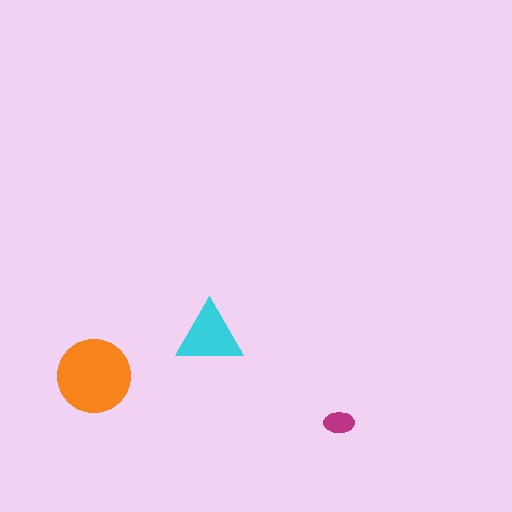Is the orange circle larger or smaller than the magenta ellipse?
Larger.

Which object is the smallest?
The magenta ellipse.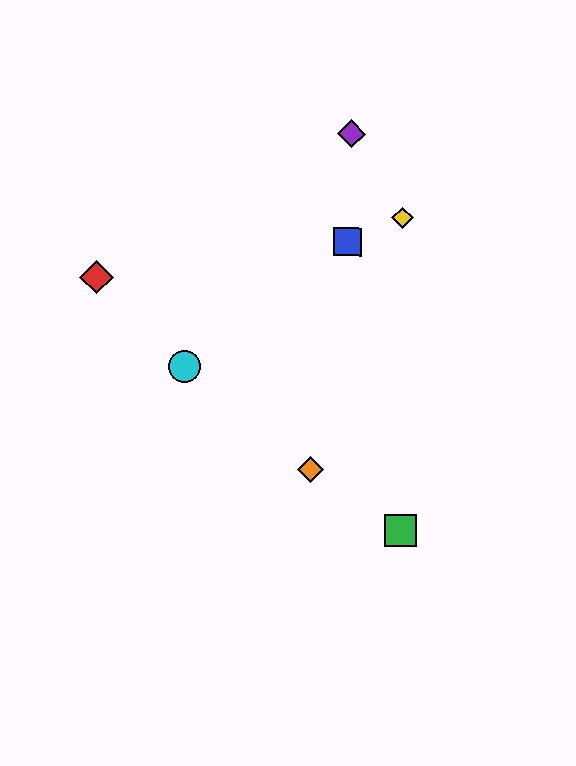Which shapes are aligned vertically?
The green square, the yellow diamond are aligned vertically.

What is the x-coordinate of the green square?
The green square is at x≈400.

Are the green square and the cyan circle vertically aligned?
No, the green square is at x≈400 and the cyan circle is at x≈185.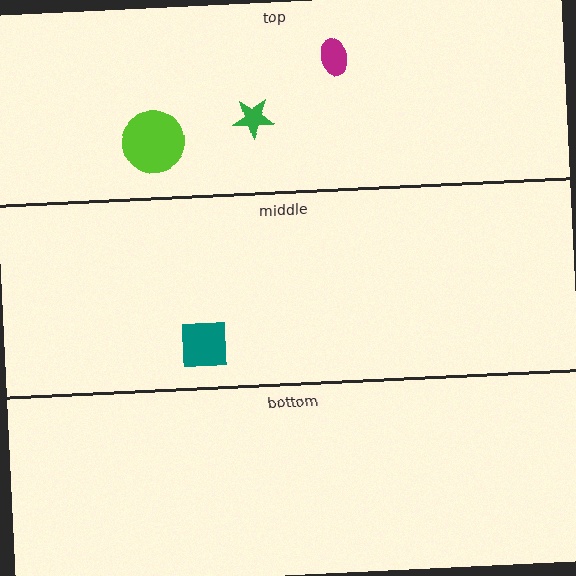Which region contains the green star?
The top region.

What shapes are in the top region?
The lime circle, the magenta ellipse, the green star.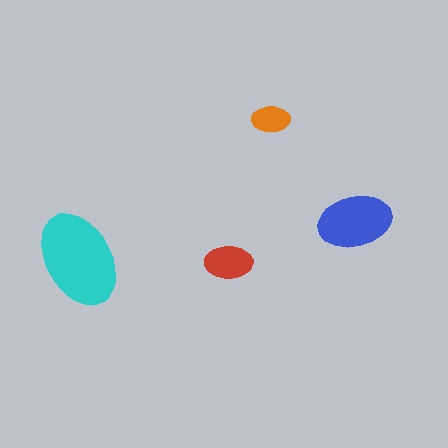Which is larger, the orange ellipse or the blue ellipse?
The blue one.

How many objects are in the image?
There are 4 objects in the image.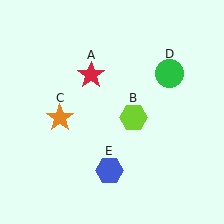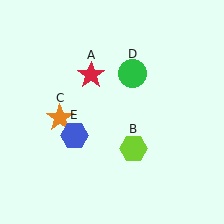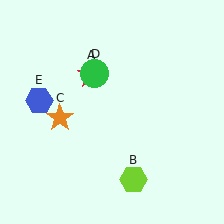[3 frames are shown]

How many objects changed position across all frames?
3 objects changed position: lime hexagon (object B), green circle (object D), blue hexagon (object E).